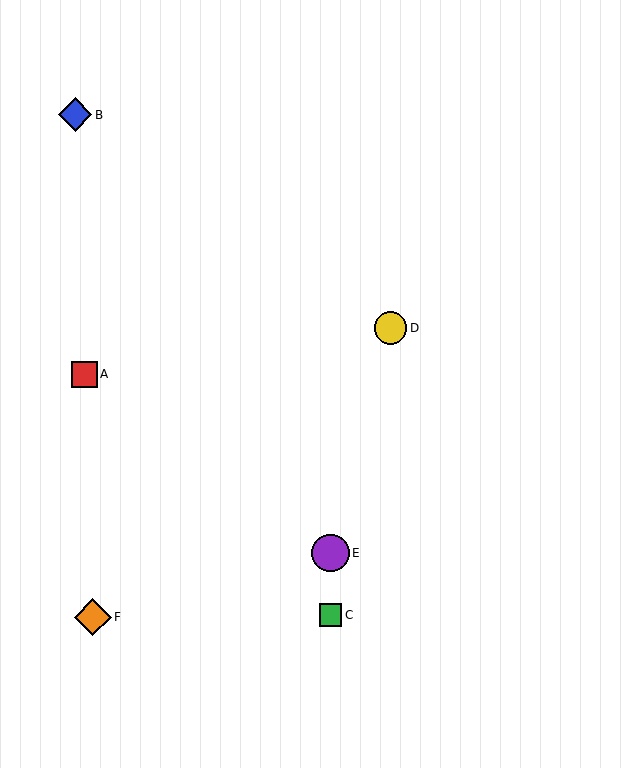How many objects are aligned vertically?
2 objects (C, E) are aligned vertically.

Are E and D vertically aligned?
No, E is at x≈331 and D is at x≈391.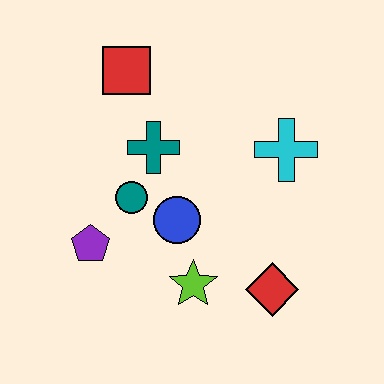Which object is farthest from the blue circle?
The red square is farthest from the blue circle.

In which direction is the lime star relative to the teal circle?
The lime star is below the teal circle.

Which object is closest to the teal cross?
The teal circle is closest to the teal cross.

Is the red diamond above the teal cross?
No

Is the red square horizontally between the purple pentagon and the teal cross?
Yes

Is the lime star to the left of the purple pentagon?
No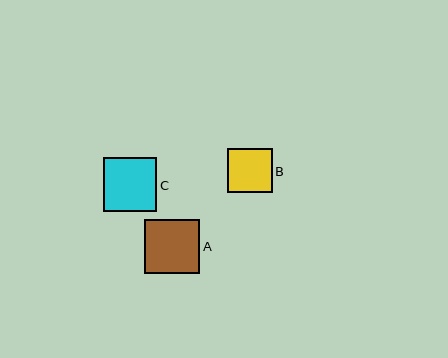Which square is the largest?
Square A is the largest with a size of approximately 55 pixels.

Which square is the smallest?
Square B is the smallest with a size of approximately 44 pixels.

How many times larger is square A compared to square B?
Square A is approximately 1.2 times the size of square B.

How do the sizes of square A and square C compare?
Square A and square C are approximately the same size.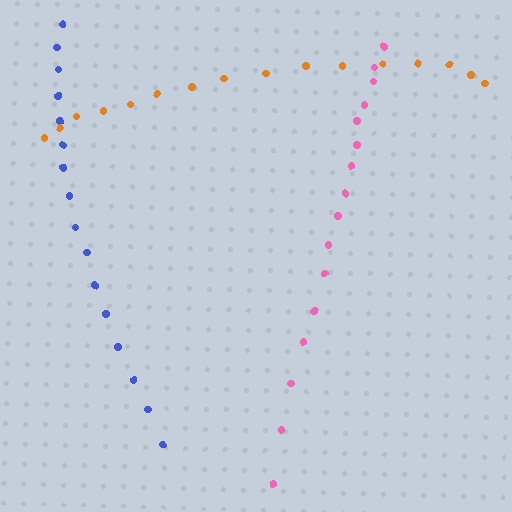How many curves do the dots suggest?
There are 3 distinct paths.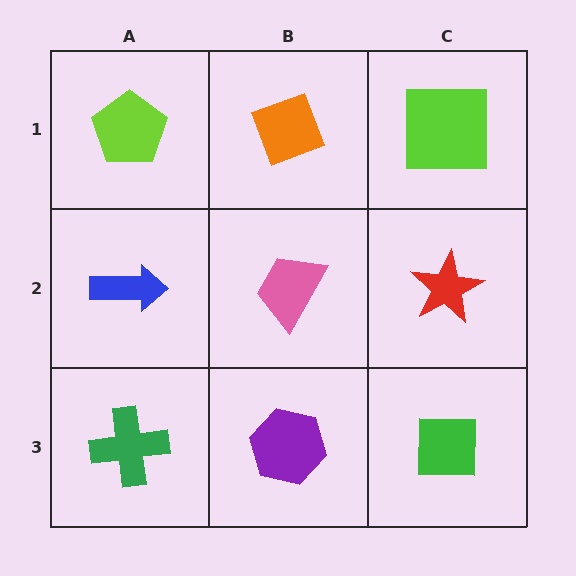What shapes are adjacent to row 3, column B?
A pink trapezoid (row 2, column B), a green cross (row 3, column A), a green square (row 3, column C).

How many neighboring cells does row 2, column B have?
4.